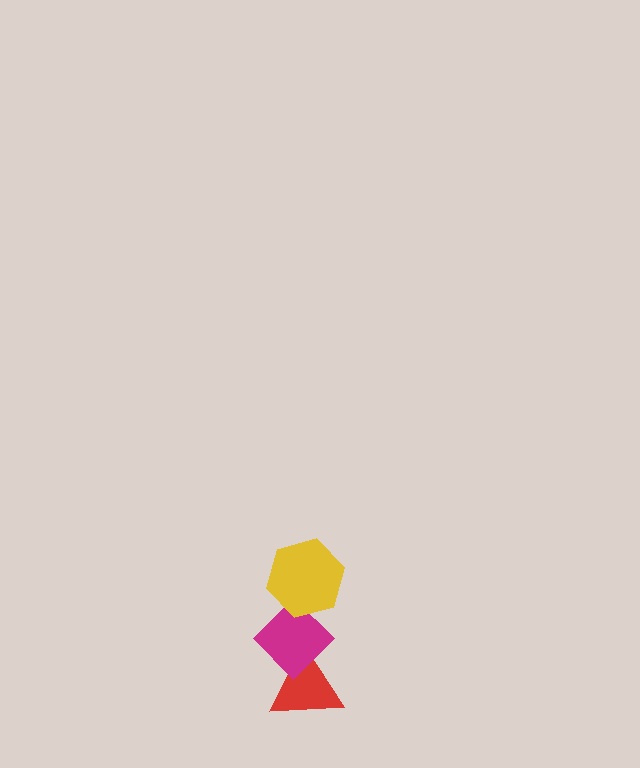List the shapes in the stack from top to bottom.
From top to bottom: the yellow hexagon, the magenta diamond, the red triangle.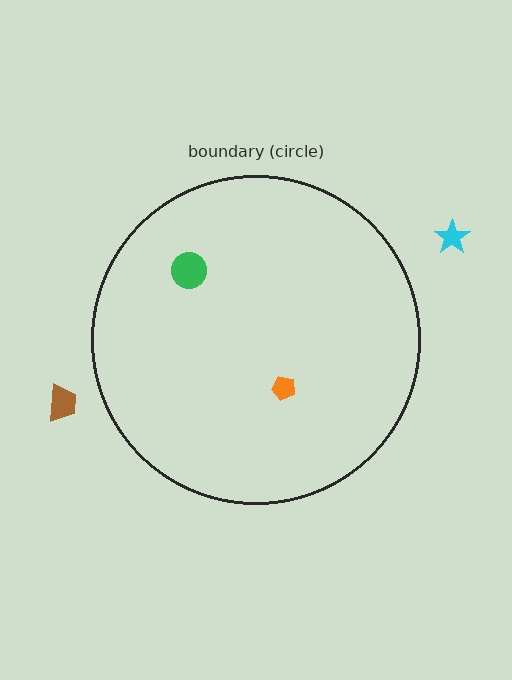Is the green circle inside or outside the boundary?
Inside.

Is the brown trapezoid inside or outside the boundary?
Outside.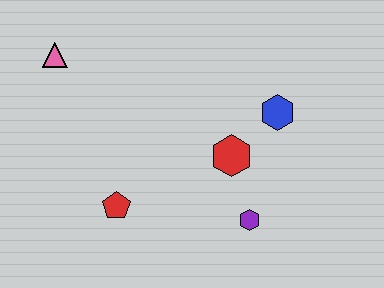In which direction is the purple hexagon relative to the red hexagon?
The purple hexagon is below the red hexagon.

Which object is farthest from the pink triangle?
The purple hexagon is farthest from the pink triangle.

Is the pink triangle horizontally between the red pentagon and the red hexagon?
No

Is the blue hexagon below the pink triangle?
Yes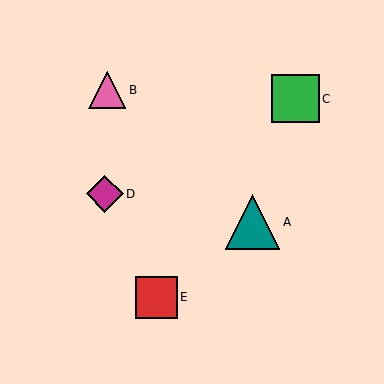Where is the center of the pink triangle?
The center of the pink triangle is at (107, 90).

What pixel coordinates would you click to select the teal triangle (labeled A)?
Click at (252, 222) to select the teal triangle A.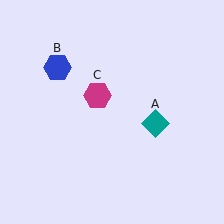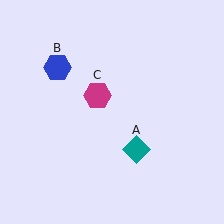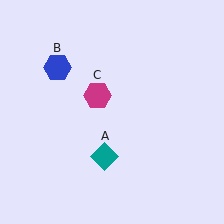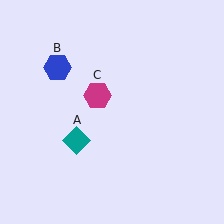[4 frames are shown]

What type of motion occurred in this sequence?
The teal diamond (object A) rotated clockwise around the center of the scene.